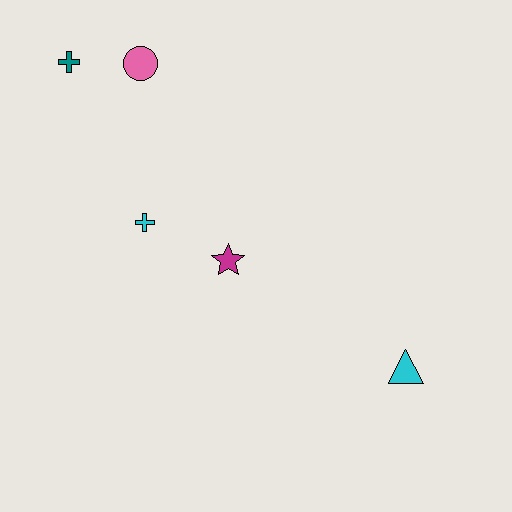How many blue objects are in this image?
There are no blue objects.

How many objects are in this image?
There are 5 objects.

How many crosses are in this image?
There are 2 crosses.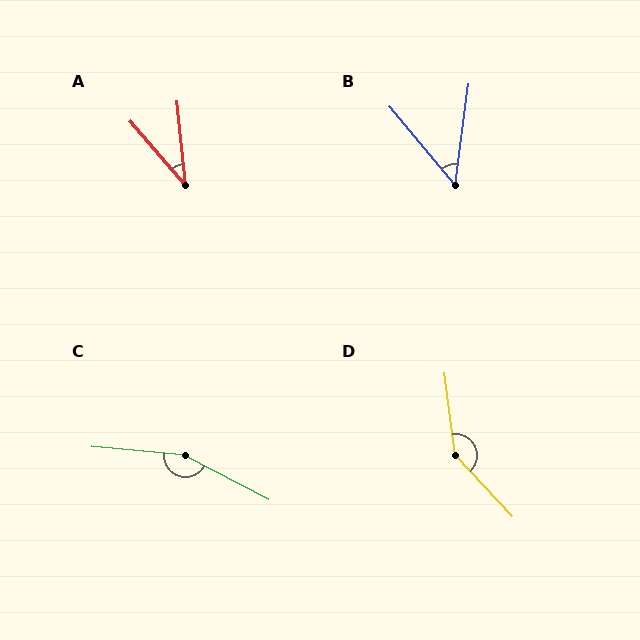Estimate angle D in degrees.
Approximately 144 degrees.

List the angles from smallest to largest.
A (35°), B (47°), D (144°), C (158°).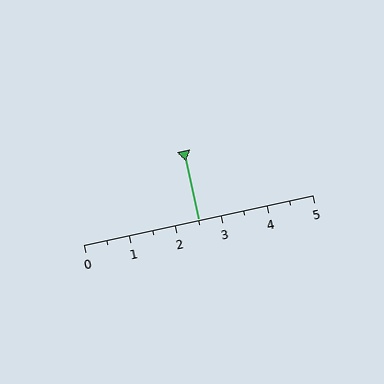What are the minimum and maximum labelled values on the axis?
The axis runs from 0 to 5.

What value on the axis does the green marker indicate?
The marker indicates approximately 2.5.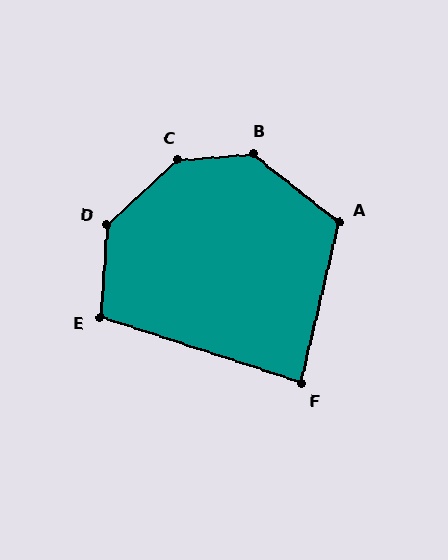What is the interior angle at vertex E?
Approximately 104 degrees (obtuse).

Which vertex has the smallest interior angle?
F, at approximately 85 degrees.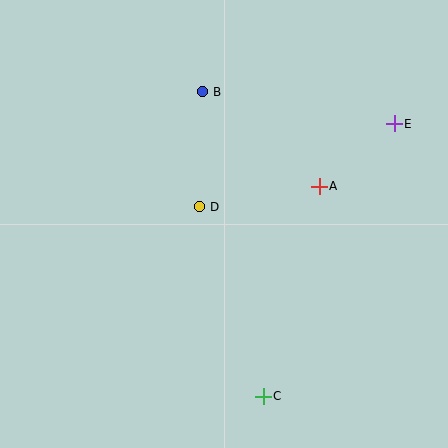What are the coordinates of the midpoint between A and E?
The midpoint between A and E is at (357, 155).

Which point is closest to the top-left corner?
Point B is closest to the top-left corner.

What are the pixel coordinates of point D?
Point D is at (200, 207).